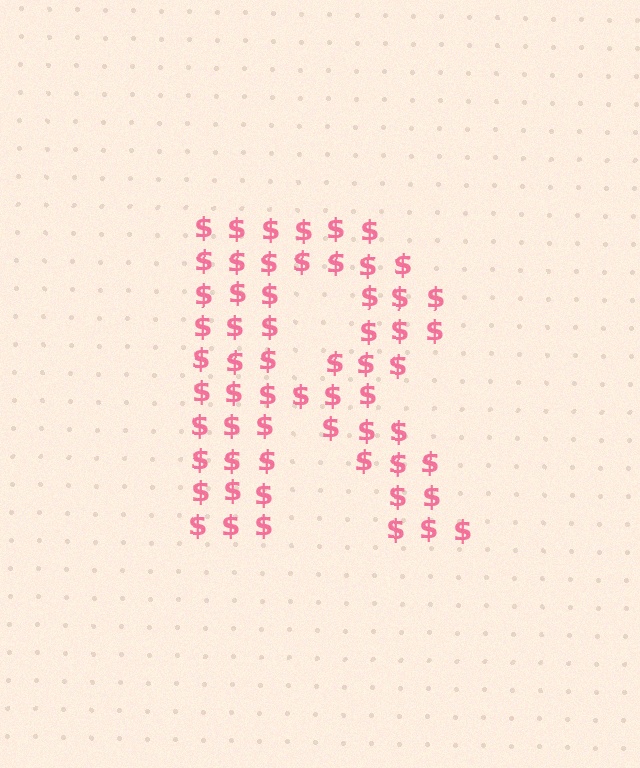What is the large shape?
The large shape is the letter R.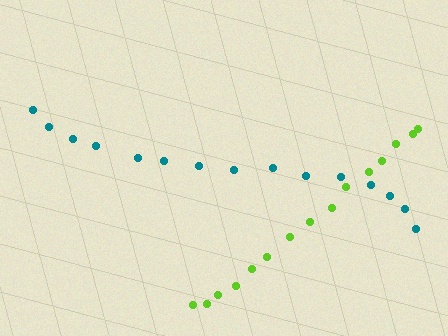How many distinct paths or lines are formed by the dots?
There are 2 distinct paths.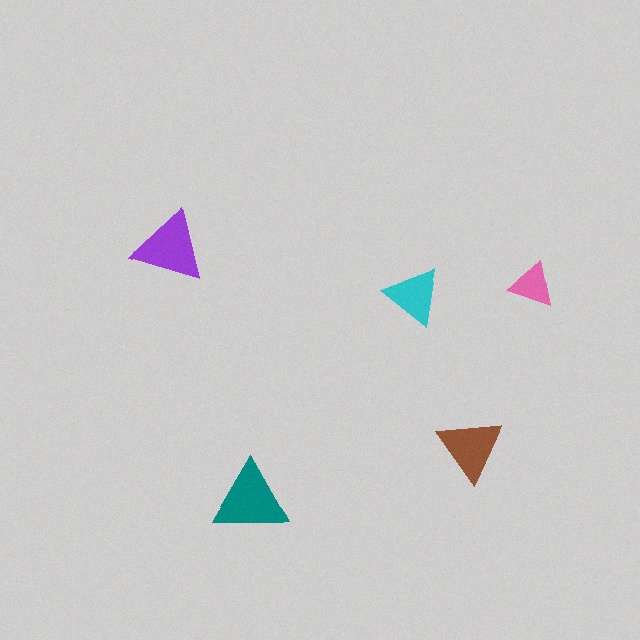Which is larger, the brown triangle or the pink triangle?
The brown one.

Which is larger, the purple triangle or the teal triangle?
The teal one.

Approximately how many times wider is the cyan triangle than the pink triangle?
About 1.5 times wider.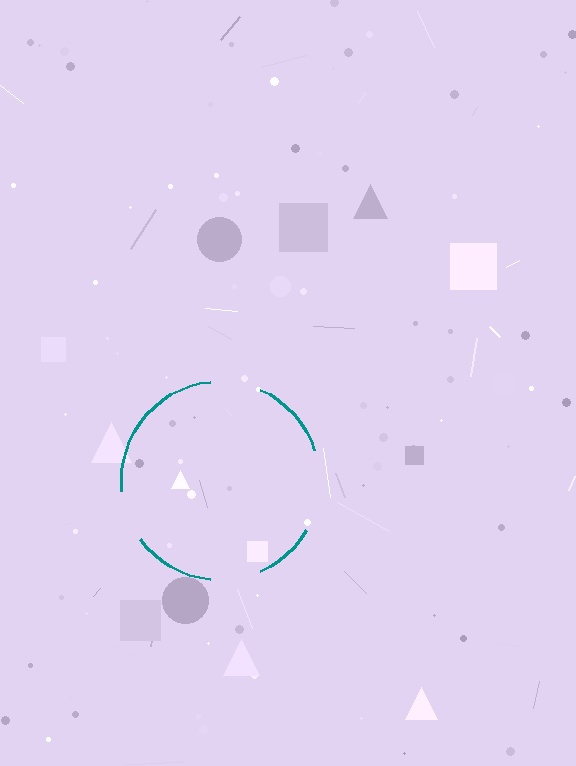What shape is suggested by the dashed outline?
The dashed outline suggests a circle.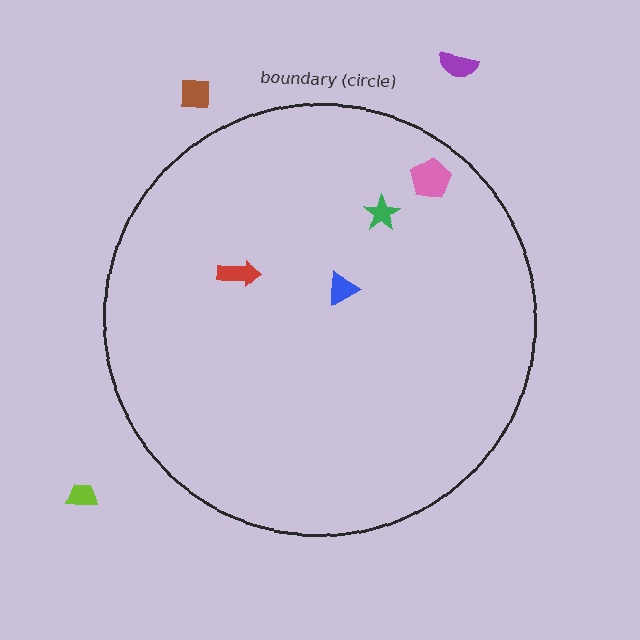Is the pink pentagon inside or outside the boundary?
Inside.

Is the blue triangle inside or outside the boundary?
Inside.